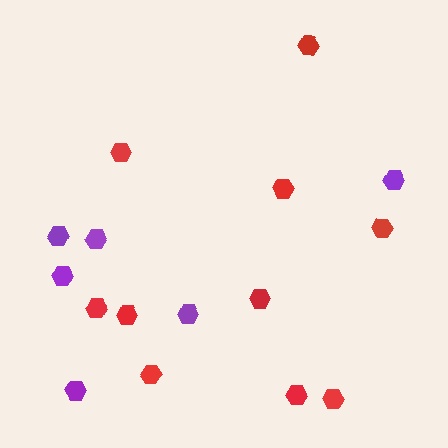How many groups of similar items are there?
There are 2 groups: one group of red hexagons (10) and one group of purple hexagons (6).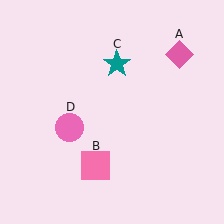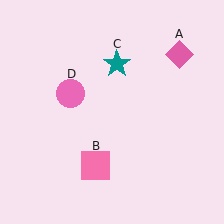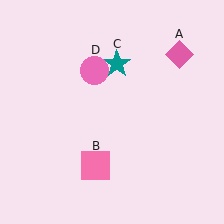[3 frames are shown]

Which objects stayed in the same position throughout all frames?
Pink diamond (object A) and pink square (object B) and teal star (object C) remained stationary.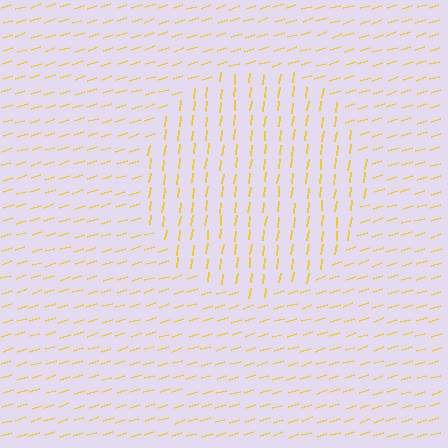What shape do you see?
I see a circle.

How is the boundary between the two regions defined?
The boundary is defined purely by a change in line orientation (approximately 65 degrees difference). All lines are the same color and thickness.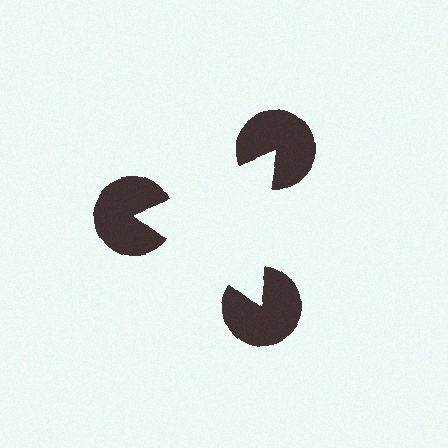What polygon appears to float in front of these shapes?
An illusory triangle — its edges are inferred from the aligned wedge cuts in the pac-man discs, not physically drawn.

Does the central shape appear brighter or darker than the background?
It typically appears slightly brighter than the background, even though no actual brightness change is drawn.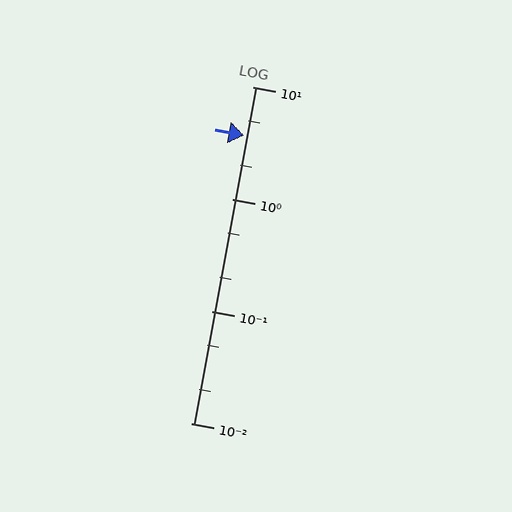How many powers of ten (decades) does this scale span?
The scale spans 3 decades, from 0.01 to 10.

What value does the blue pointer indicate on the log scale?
The pointer indicates approximately 3.7.